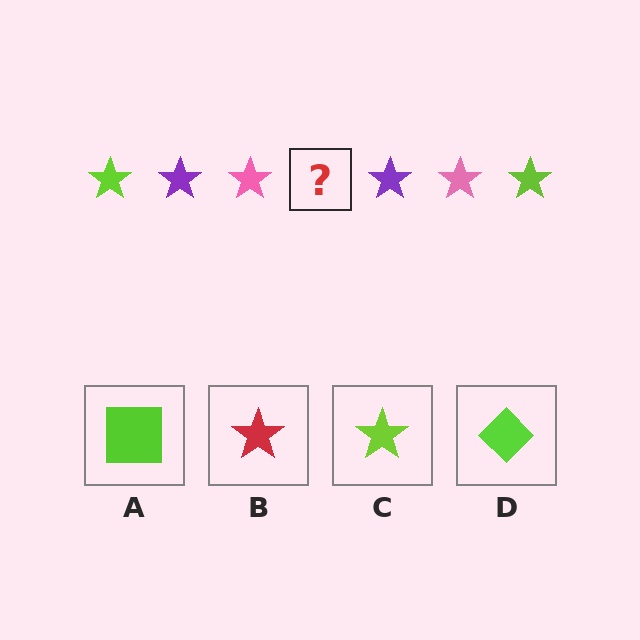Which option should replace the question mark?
Option C.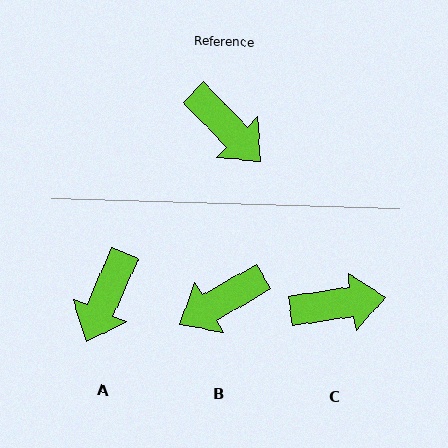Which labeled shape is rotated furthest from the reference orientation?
B, about 104 degrees away.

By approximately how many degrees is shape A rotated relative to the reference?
Approximately 68 degrees clockwise.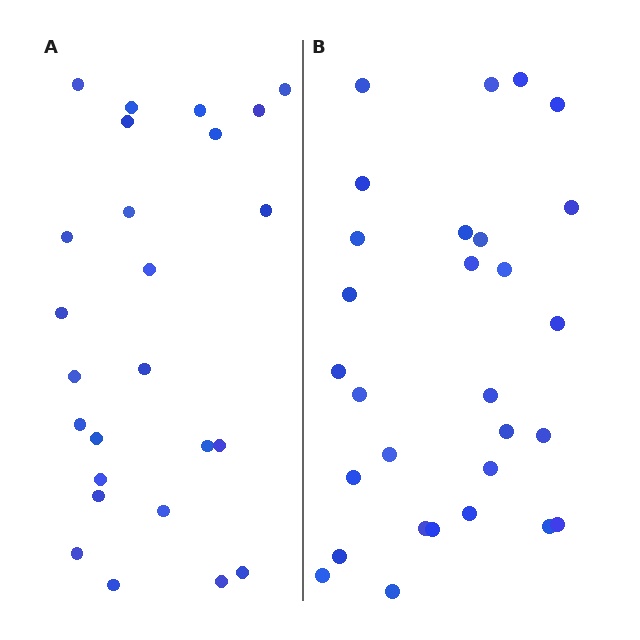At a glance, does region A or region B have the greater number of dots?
Region B (the right region) has more dots.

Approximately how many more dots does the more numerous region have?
Region B has about 4 more dots than region A.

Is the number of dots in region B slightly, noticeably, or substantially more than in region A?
Region B has only slightly more — the two regions are fairly close. The ratio is roughly 1.2 to 1.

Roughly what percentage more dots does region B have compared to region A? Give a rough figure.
About 15% more.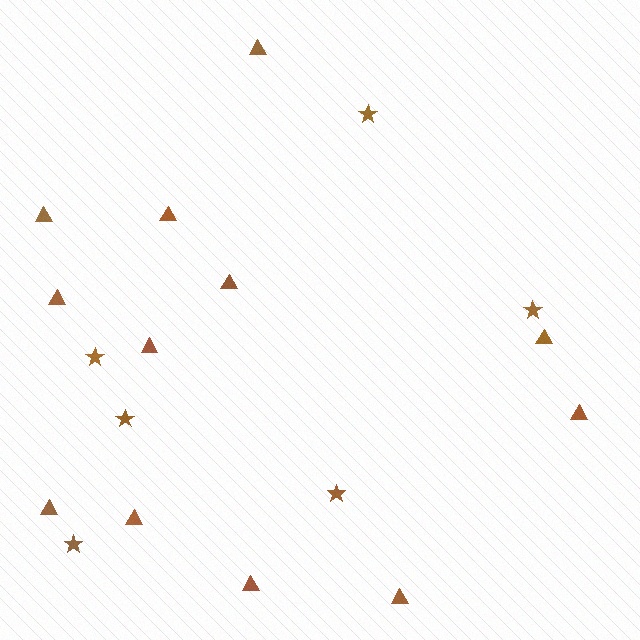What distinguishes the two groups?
There are 2 groups: one group of stars (6) and one group of triangles (12).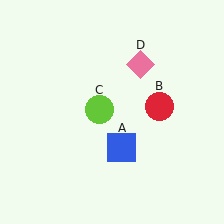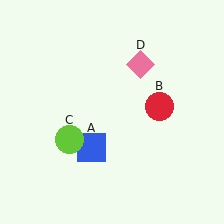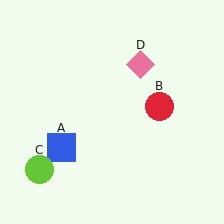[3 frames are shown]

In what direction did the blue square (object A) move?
The blue square (object A) moved left.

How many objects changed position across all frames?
2 objects changed position: blue square (object A), lime circle (object C).